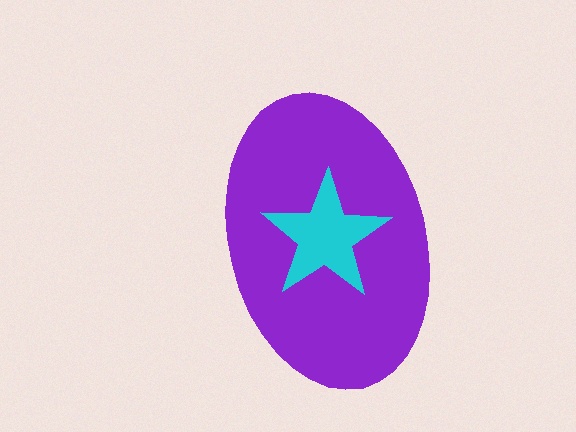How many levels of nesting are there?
2.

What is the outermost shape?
The purple ellipse.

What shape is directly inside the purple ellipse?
The cyan star.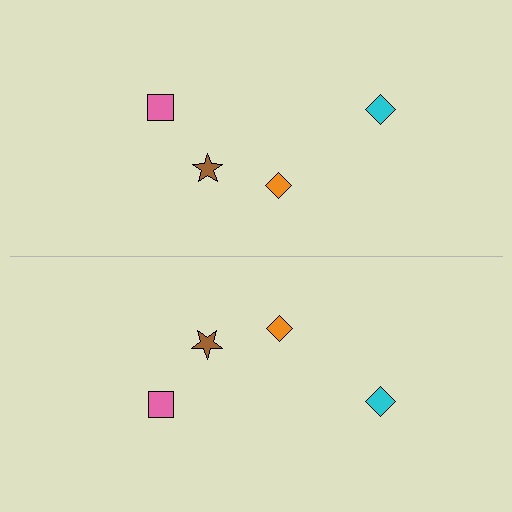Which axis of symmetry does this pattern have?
The pattern has a horizontal axis of symmetry running through the center of the image.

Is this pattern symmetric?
Yes, this pattern has bilateral (reflection) symmetry.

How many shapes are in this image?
There are 8 shapes in this image.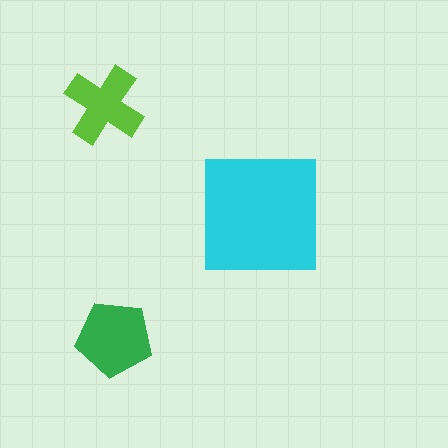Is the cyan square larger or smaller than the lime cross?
Larger.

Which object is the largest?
The cyan square.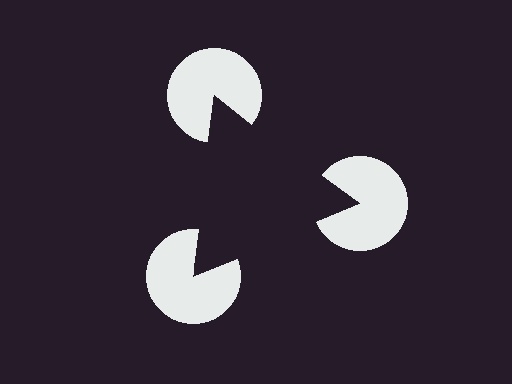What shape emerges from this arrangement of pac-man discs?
An illusory triangle — its edges are inferred from the aligned wedge cuts in the pac-man discs, not physically drawn.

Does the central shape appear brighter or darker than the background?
It typically appears slightly darker than the background, even though no actual brightness change is drawn.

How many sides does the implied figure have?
3 sides.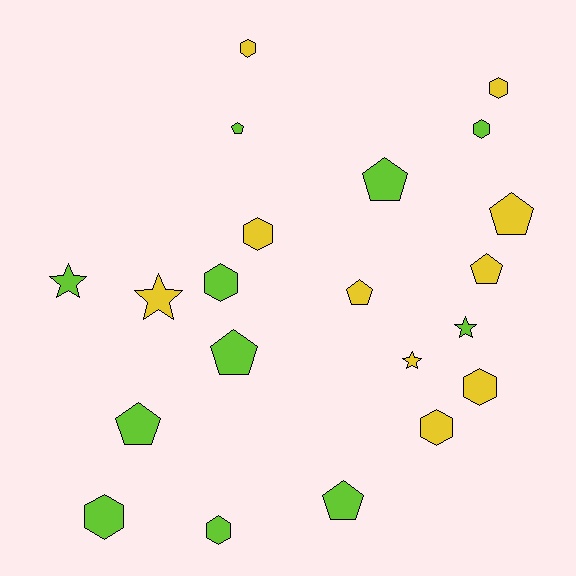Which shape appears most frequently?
Hexagon, with 9 objects.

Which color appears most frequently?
Lime, with 11 objects.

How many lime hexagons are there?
There are 4 lime hexagons.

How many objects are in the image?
There are 21 objects.